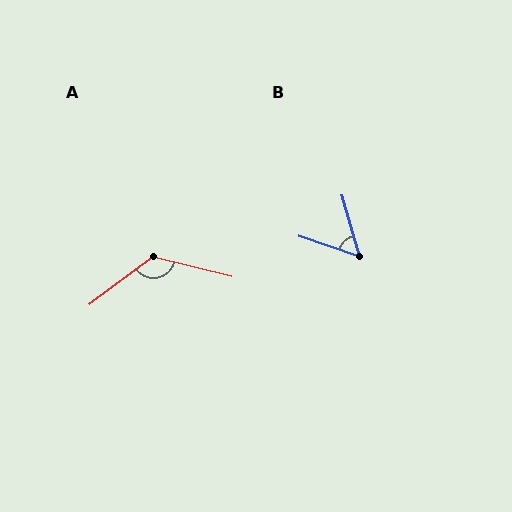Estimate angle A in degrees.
Approximately 129 degrees.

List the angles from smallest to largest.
B (56°), A (129°).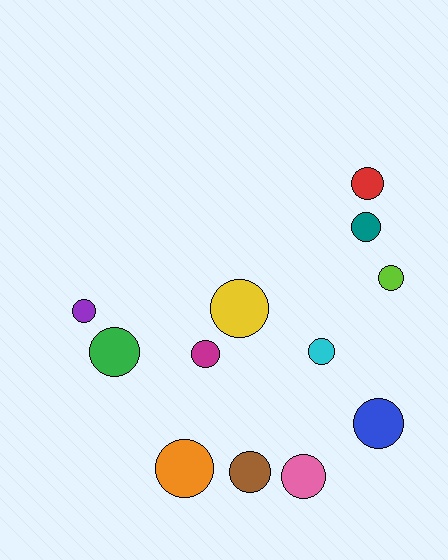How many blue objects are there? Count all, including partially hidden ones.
There is 1 blue object.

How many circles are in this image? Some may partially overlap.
There are 12 circles.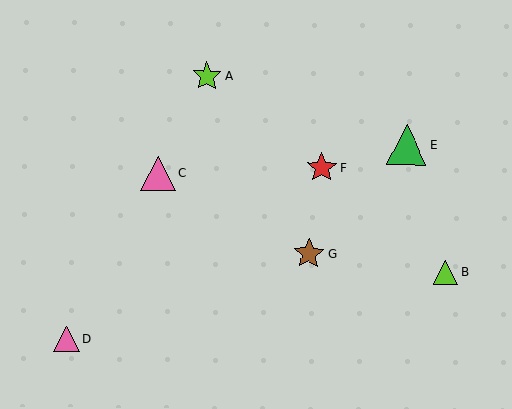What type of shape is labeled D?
Shape D is a pink triangle.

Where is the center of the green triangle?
The center of the green triangle is at (407, 145).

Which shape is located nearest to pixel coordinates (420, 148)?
The green triangle (labeled E) at (407, 145) is nearest to that location.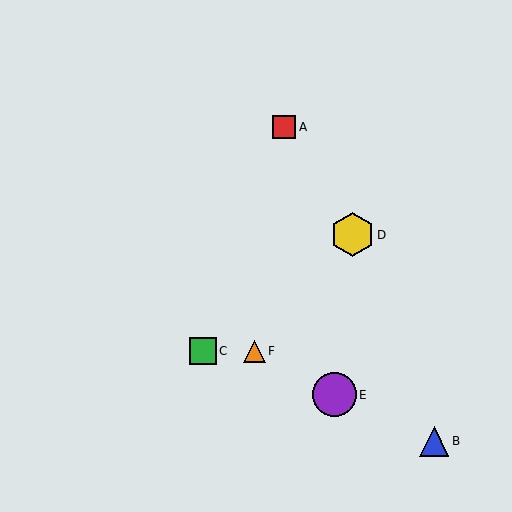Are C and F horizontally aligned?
Yes, both are at y≈351.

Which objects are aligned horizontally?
Objects C, F are aligned horizontally.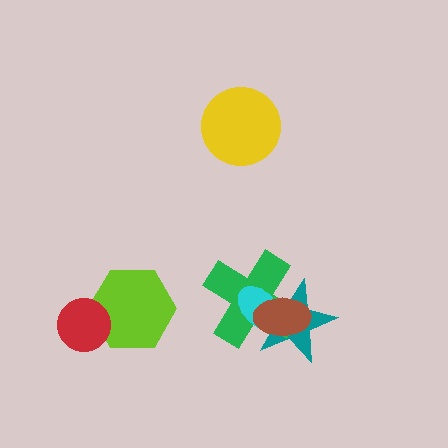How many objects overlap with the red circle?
1 object overlaps with the red circle.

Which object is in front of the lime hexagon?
The red circle is in front of the lime hexagon.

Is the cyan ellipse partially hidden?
Yes, it is partially covered by another shape.